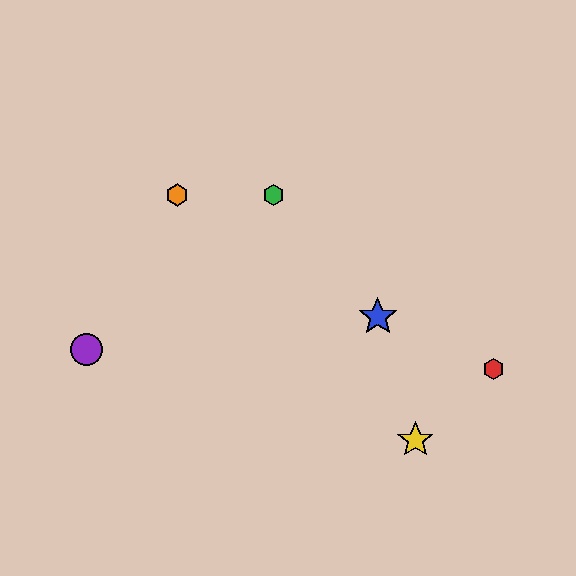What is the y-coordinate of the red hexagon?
The red hexagon is at y≈369.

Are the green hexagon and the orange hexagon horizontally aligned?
Yes, both are at y≈195.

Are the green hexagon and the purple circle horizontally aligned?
No, the green hexagon is at y≈195 and the purple circle is at y≈349.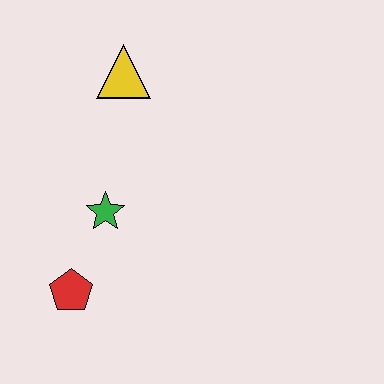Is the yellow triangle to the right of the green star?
Yes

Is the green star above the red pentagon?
Yes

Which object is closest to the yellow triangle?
The green star is closest to the yellow triangle.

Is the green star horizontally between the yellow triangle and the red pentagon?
Yes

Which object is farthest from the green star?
The yellow triangle is farthest from the green star.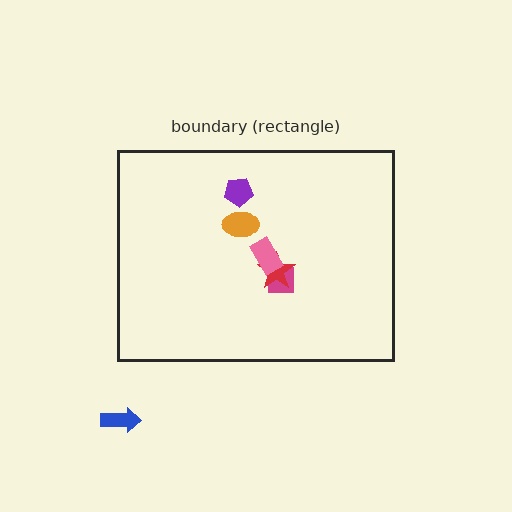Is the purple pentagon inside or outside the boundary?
Inside.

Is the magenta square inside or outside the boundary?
Inside.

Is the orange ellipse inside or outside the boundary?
Inside.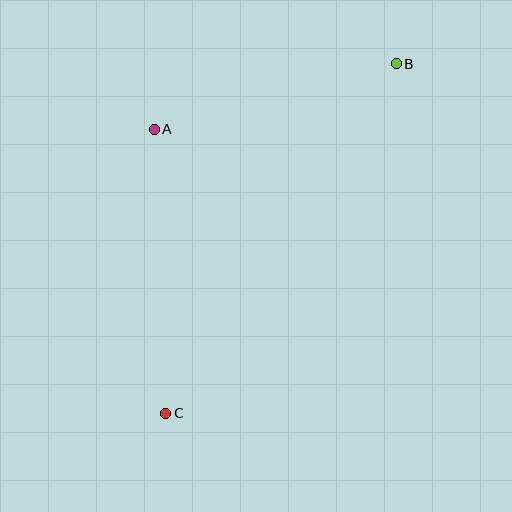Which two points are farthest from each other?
Points B and C are farthest from each other.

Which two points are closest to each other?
Points A and B are closest to each other.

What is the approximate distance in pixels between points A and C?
The distance between A and C is approximately 284 pixels.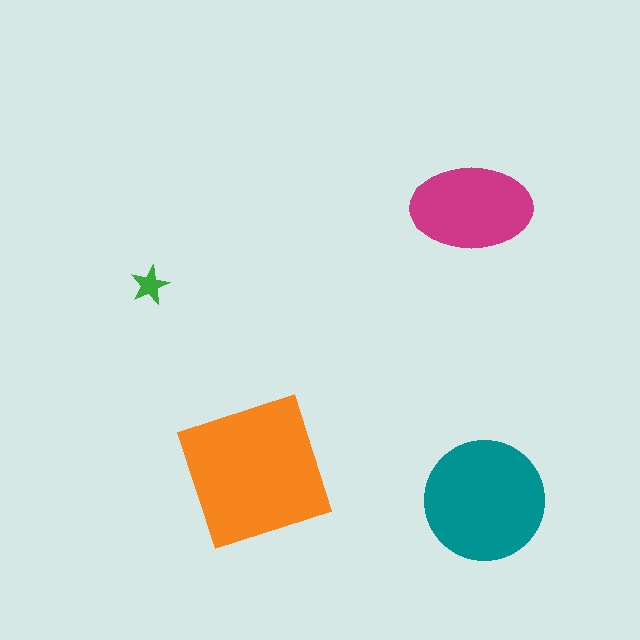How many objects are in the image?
There are 4 objects in the image.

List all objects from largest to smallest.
The orange square, the teal circle, the magenta ellipse, the green star.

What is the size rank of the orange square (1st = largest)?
1st.